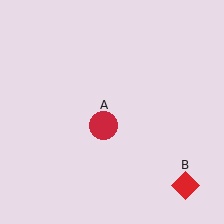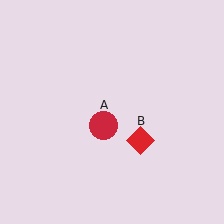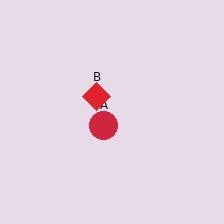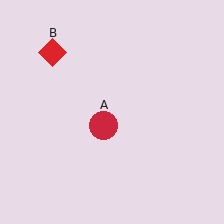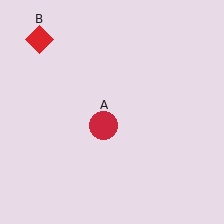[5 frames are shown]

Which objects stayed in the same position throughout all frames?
Red circle (object A) remained stationary.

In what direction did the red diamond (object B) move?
The red diamond (object B) moved up and to the left.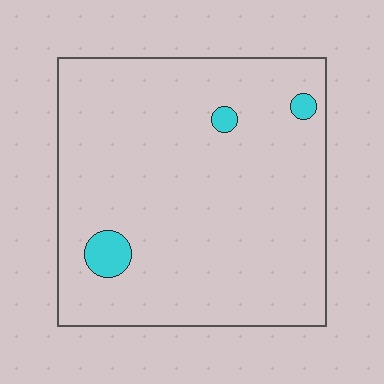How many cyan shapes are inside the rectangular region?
3.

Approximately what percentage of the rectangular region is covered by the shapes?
Approximately 5%.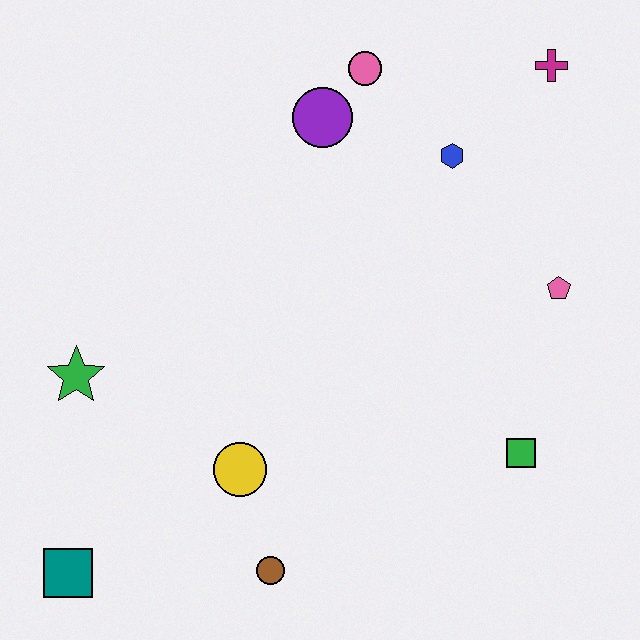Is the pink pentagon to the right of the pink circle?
Yes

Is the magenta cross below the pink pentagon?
No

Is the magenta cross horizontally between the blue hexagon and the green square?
No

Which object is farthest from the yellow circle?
The magenta cross is farthest from the yellow circle.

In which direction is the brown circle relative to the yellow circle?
The brown circle is below the yellow circle.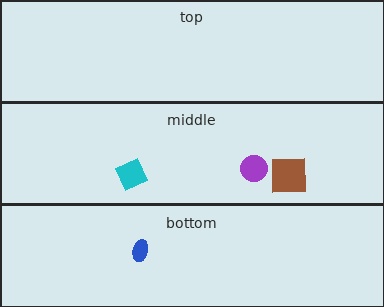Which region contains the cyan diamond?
The middle region.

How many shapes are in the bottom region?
1.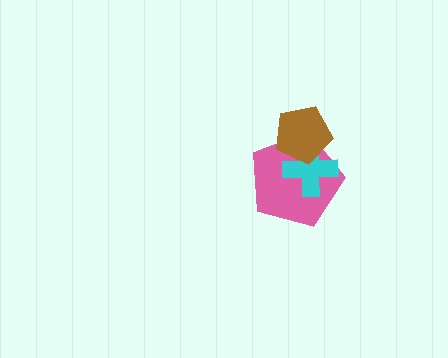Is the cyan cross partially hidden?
Yes, it is partially covered by another shape.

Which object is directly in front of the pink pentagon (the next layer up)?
The cyan cross is directly in front of the pink pentagon.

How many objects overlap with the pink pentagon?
2 objects overlap with the pink pentagon.